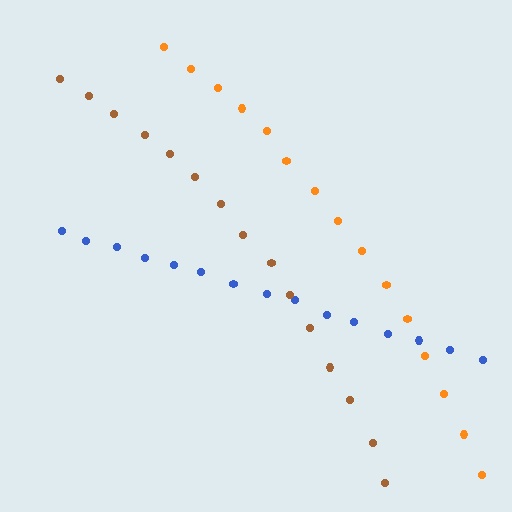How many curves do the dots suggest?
There are 3 distinct paths.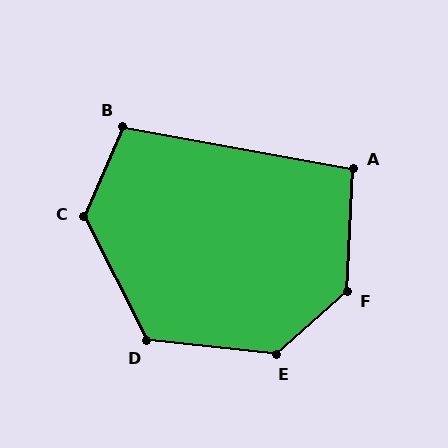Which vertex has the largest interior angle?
F, at approximately 134 degrees.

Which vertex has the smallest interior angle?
A, at approximately 98 degrees.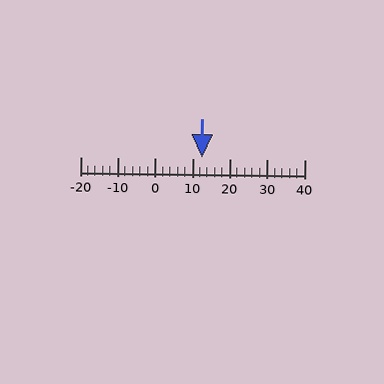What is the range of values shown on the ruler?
The ruler shows values from -20 to 40.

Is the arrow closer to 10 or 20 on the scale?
The arrow is closer to 10.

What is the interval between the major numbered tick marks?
The major tick marks are spaced 10 units apart.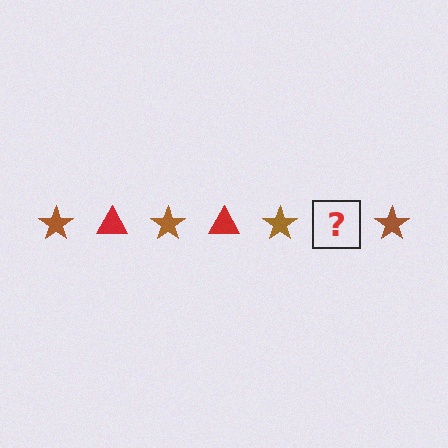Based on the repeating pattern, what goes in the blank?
The blank should be a red triangle.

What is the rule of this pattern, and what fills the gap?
The rule is that the pattern alternates between brown star and red triangle. The gap should be filled with a red triangle.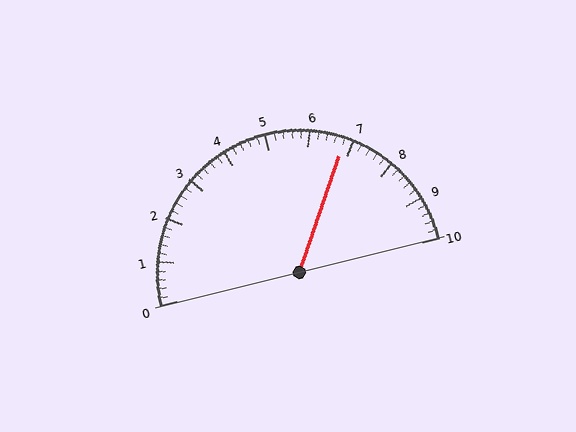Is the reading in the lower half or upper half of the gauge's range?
The reading is in the upper half of the range (0 to 10).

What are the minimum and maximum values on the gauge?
The gauge ranges from 0 to 10.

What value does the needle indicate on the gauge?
The needle indicates approximately 6.8.